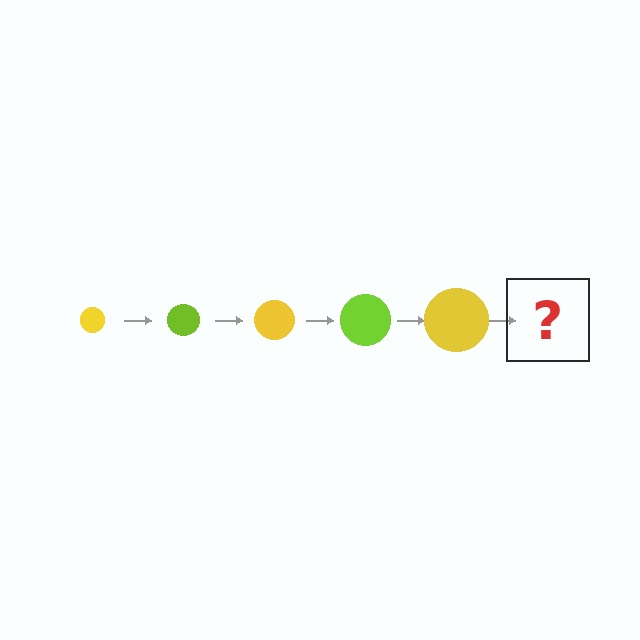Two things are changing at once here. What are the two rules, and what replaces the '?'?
The two rules are that the circle grows larger each step and the color cycles through yellow and lime. The '?' should be a lime circle, larger than the previous one.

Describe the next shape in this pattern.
It should be a lime circle, larger than the previous one.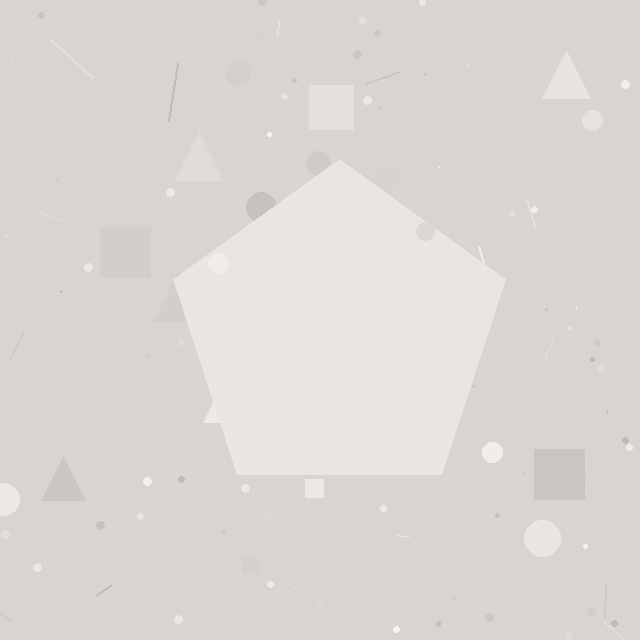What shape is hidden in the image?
A pentagon is hidden in the image.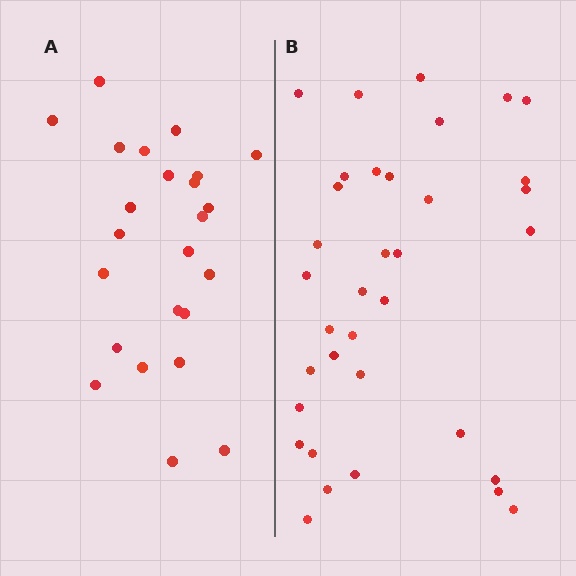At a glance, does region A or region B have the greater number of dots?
Region B (the right region) has more dots.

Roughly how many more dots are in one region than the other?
Region B has roughly 12 or so more dots than region A.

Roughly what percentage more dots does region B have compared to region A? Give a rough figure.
About 45% more.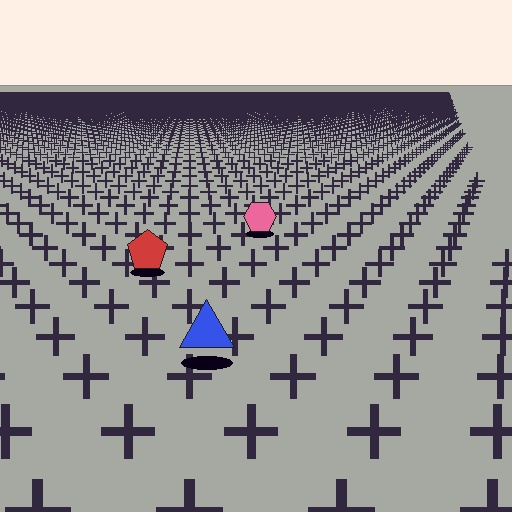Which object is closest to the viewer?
The blue triangle is closest. The texture marks near it are larger and more spread out.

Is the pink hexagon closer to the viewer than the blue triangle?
No. The blue triangle is closer — you can tell from the texture gradient: the ground texture is coarser near it.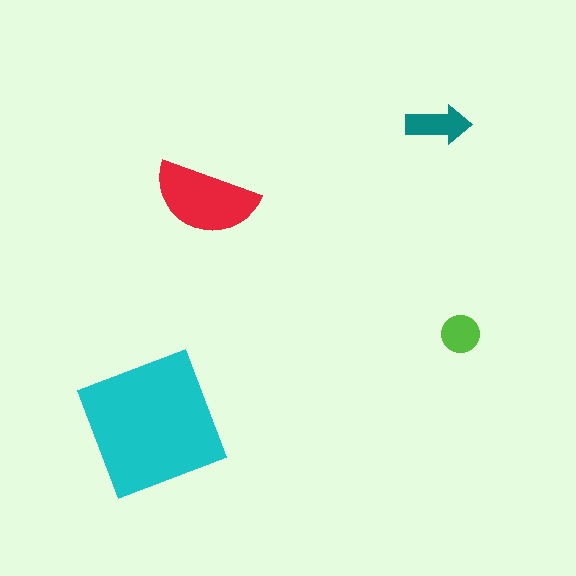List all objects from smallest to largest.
The lime circle, the teal arrow, the red semicircle, the cyan square.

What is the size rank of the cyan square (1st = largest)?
1st.